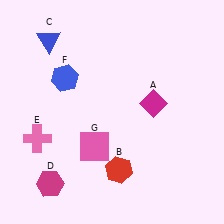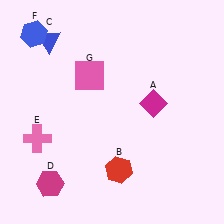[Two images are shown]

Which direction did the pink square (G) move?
The pink square (G) moved up.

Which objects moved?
The objects that moved are: the blue hexagon (F), the pink square (G).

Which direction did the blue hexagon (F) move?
The blue hexagon (F) moved up.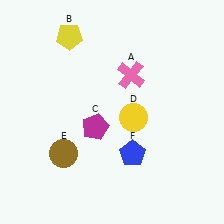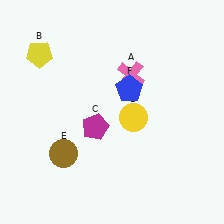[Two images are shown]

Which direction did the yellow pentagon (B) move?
The yellow pentagon (B) moved left.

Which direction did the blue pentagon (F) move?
The blue pentagon (F) moved up.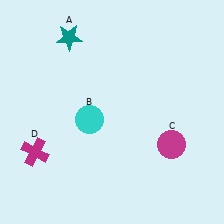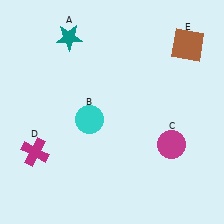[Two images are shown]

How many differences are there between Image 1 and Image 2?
There is 1 difference between the two images.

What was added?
A brown square (E) was added in Image 2.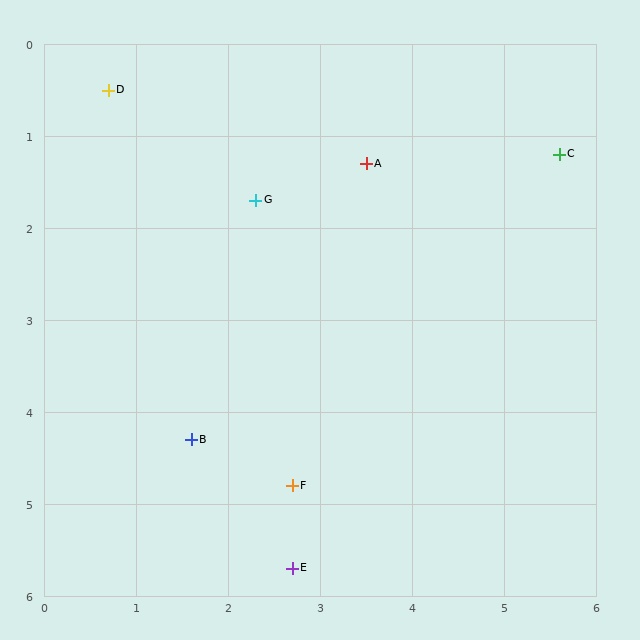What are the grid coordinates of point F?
Point F is at approximately (2.7, 4.8).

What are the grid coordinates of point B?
Point B is at approximately (1.6, 4.3).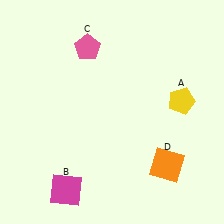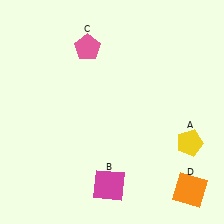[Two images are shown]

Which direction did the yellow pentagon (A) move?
The yellow pentagon (A) moved down.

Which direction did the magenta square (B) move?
The magenta square (B) moved right.